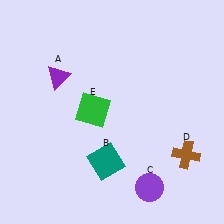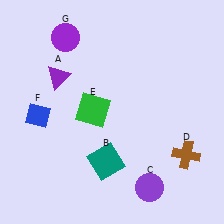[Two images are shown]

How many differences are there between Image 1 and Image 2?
There are 2 differences between the two images.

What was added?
A blue diamond (F), a purple circle (G) were added in Image 2.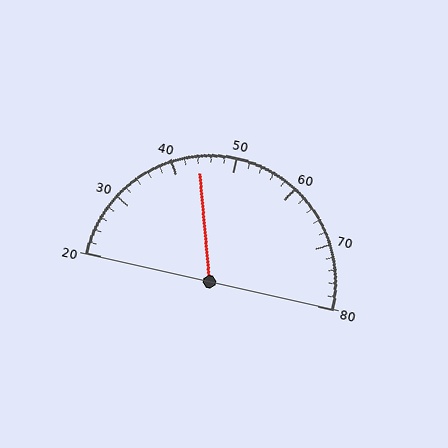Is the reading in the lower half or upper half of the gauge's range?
The reading is in the lower half of the range (20 to 80).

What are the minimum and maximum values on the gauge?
The gauge ranges from 20 to 80.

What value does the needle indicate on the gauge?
The needle indicates approximately 44.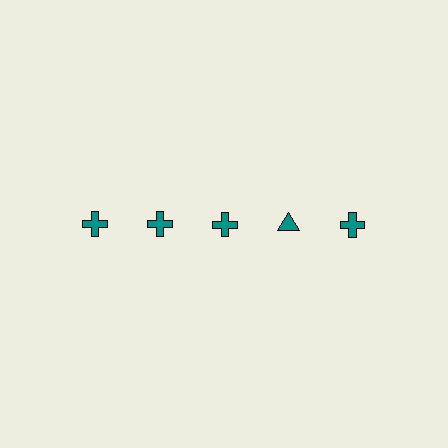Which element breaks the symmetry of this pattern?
The teal triangle in the top row, second from right column breaks the symmetry. All other shapes are teal crosses.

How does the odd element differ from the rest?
It has a different shape: triangle instead of cross.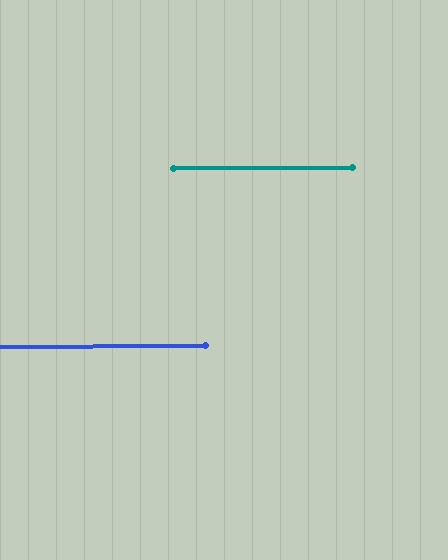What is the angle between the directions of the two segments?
Approximately 0 degrees.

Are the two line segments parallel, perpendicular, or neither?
Parallel — their directions differ by only 0.2°.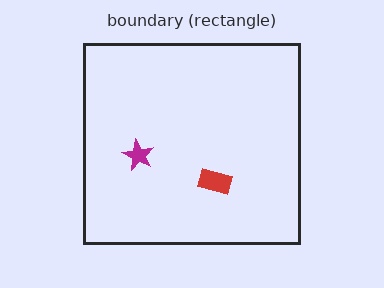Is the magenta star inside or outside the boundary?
Inside.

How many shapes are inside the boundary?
2 inside, 0 outside.